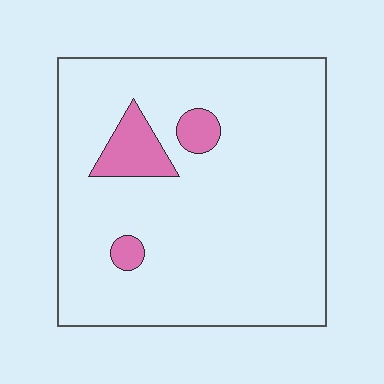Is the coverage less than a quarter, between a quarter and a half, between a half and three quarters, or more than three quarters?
Less than a quarter.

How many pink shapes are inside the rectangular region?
3.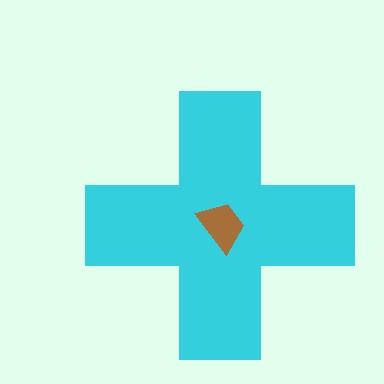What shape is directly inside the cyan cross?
The brown trapezoid.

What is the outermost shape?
The cyan cross.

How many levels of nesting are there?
2.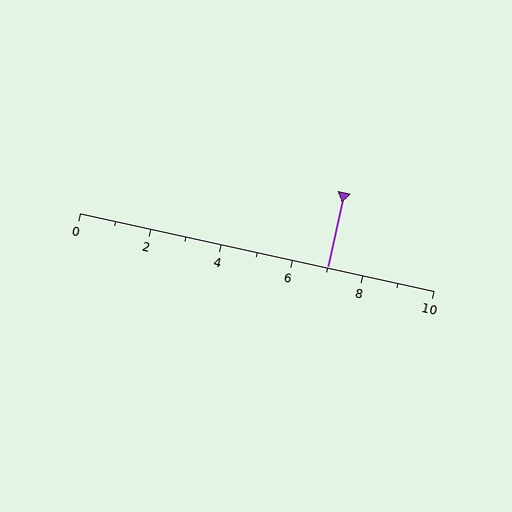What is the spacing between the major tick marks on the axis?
The major ticks are spaced 2 apart.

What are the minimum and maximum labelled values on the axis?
The axis runs from 0 to 10.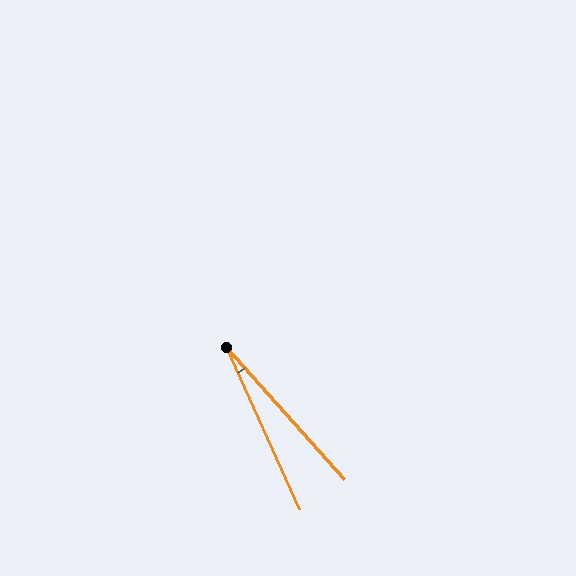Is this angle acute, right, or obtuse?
It is acute.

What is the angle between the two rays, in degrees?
Approximately 18 degrees.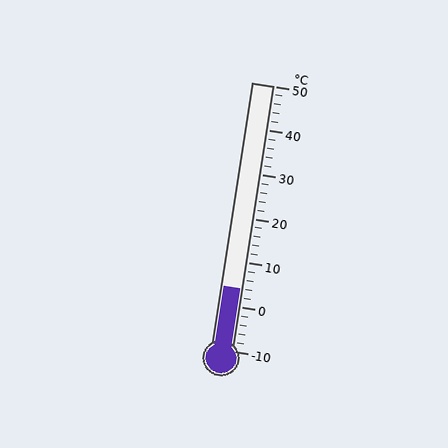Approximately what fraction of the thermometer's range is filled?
The thermometer is filled to approximately 25% of its range.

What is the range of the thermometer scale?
The thermometer scale ranges from -10°C to 50°C.